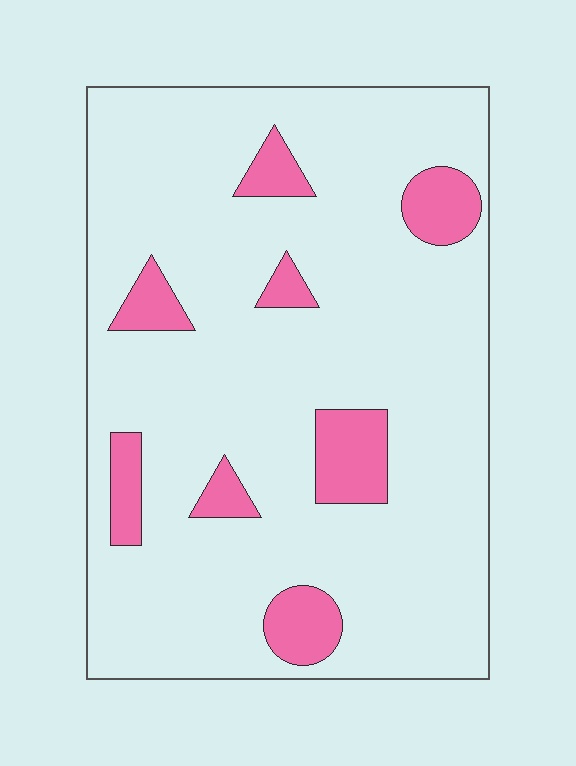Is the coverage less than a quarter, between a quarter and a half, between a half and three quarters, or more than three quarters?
Less than a quarter.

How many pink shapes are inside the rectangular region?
8.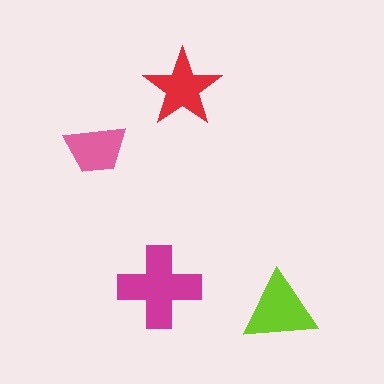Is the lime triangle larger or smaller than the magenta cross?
Smaller.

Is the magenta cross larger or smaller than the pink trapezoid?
Larger.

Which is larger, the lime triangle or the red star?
The lime triangle.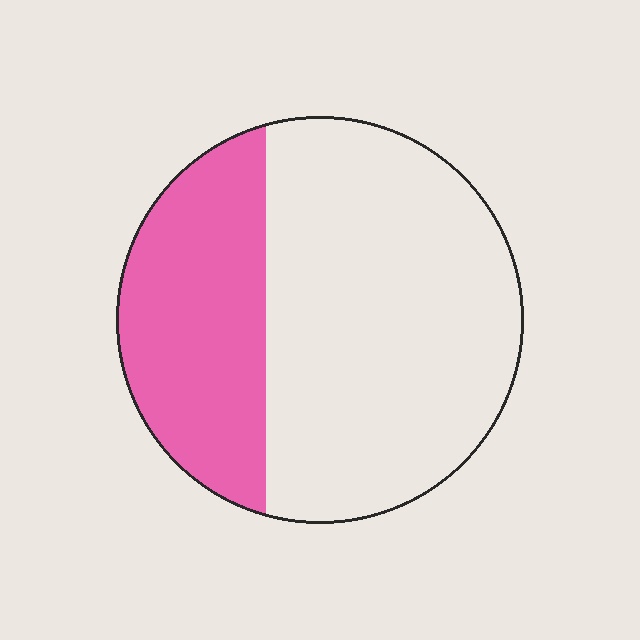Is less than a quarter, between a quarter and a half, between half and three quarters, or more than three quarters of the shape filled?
Between a quarter and a half.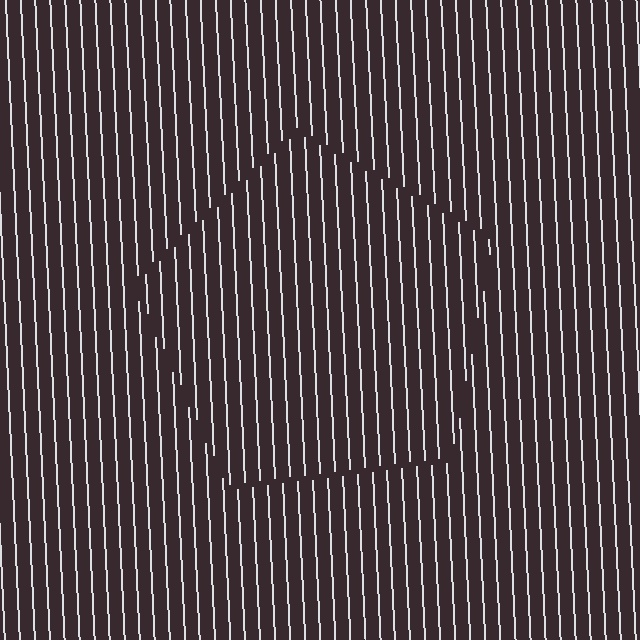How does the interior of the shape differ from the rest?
The interior of the shape contains the same grating, shifted by half a period — the contour is defined by the phase discontinuity where line-ends from the inner and outer gratings abut.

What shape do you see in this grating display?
An illusory pentagon. The interior of the shape contains the same grating, shifted by half a period — the contour is defined by the phase discontinuity where line-ends from the inner and outer gratings abut.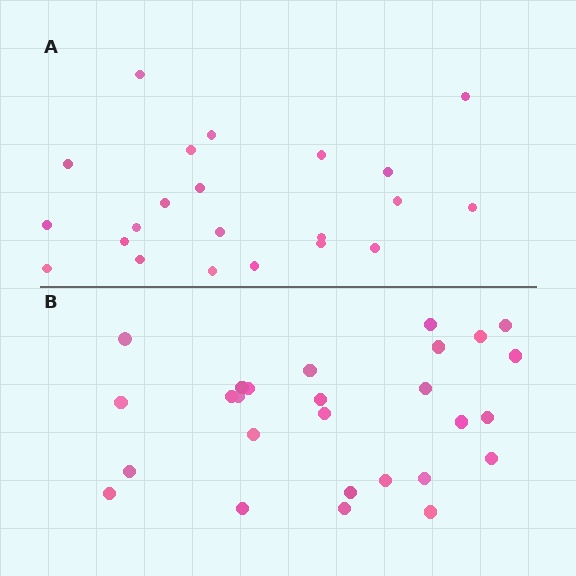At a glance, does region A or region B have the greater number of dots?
Region B (the bottom region) has more dots.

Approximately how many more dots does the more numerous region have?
Region B has about 5 more dots than region A.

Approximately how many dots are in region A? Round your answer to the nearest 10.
About 20 dots. (The exact count is 22, which rounds to 20.)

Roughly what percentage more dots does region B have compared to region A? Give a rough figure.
About 25% more.